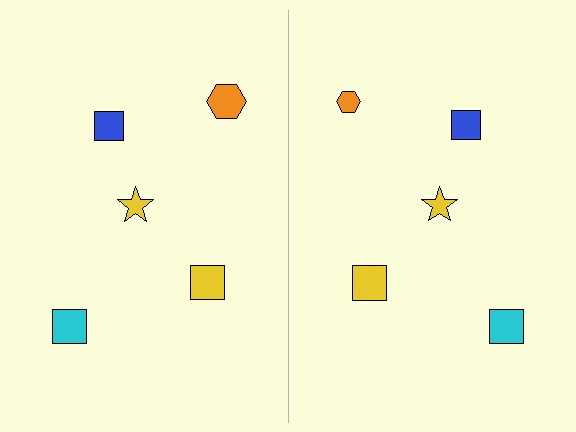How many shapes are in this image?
There are 10 shapes in this image.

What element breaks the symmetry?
The orange hexagon on the right side has a different size than its mirror counterpart.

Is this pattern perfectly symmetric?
No, the pattern is not perfectly symmetric. The orange hexagon on the right side has a different size than its mirror counterpart.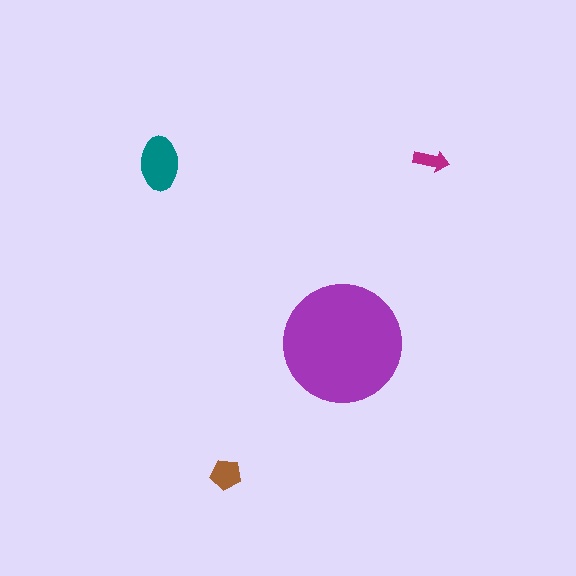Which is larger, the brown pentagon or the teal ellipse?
The teal ellipse.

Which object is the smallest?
The magenta arrow.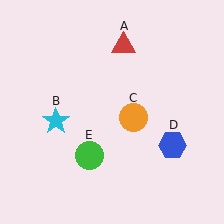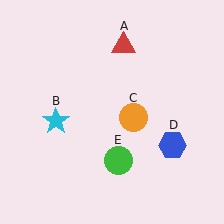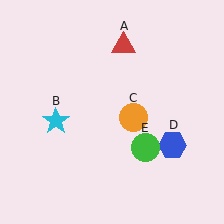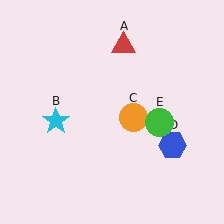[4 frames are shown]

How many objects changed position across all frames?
1 object changed position: green circle (object E).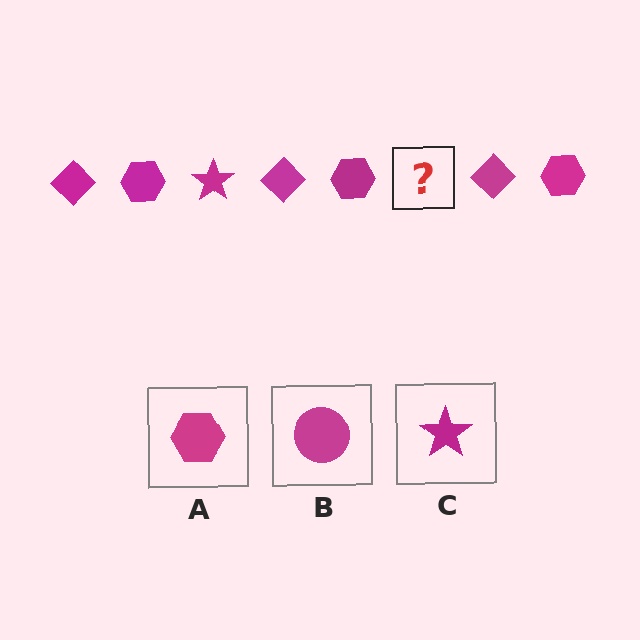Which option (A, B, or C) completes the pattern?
C.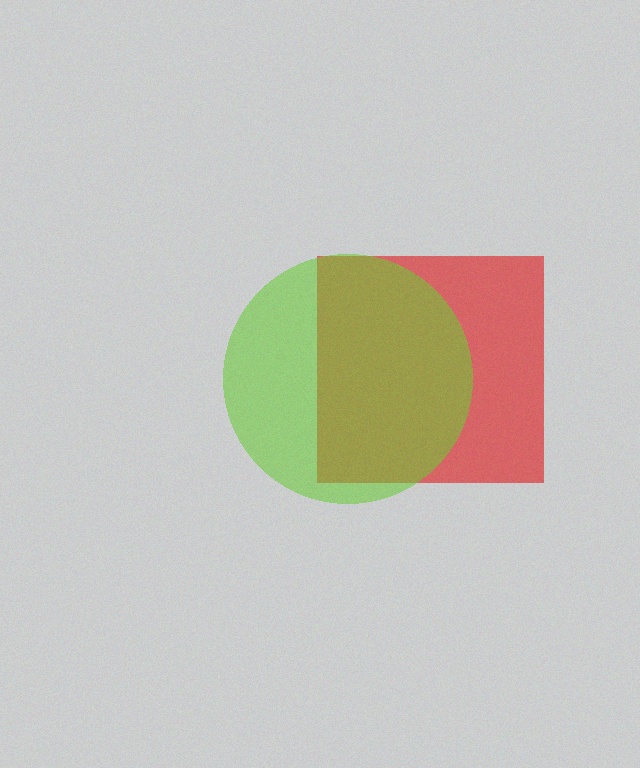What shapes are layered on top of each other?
The layered shapes are: a red square, a lime circle.